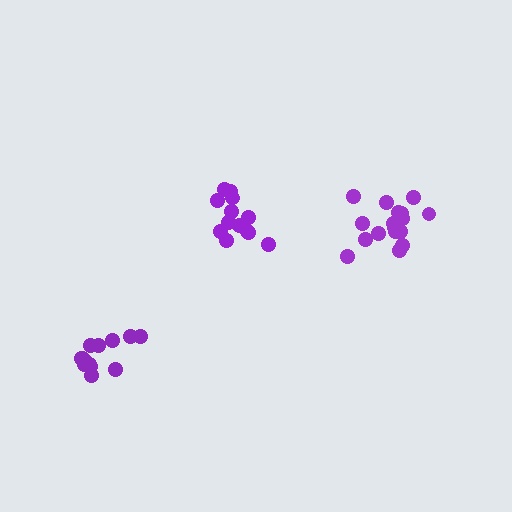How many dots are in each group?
Group 1: 17 dots, Group 2: 13 dots, Group 3: 13 dots (43 total).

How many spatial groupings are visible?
There are 3 spatial groupings.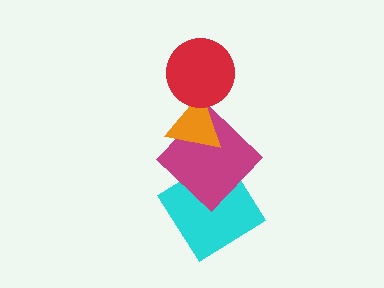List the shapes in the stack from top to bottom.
From top to bottom: the red circle, the orange triangle, the magenta diamond, the cyan diamond.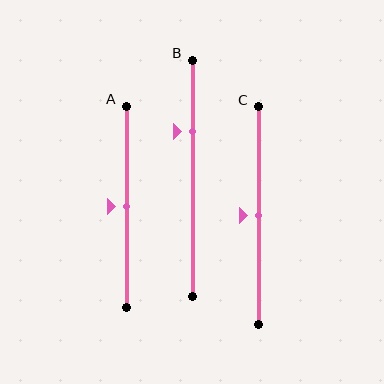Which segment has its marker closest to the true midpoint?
Segment A has its marker closest to the true midpoint.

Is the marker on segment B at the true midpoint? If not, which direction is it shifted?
No, the marker on segment B is shifted upward by about 20% of the segment length.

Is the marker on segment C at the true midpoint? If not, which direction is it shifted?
Yes, the marker on segment C is at the true midpoint.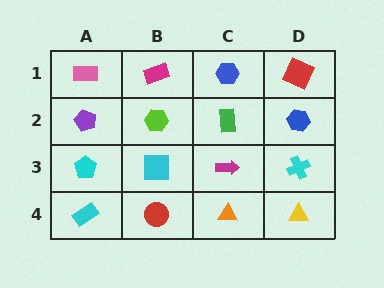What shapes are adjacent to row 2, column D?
A red square (row 1, column D), a cyan cross (row 3, column D), a green rectangle (row 2, column C).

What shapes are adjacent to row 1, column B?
A lime hexagon (row 2, column B), a pink rectangle (row 1, column A), a blue hexagon (row 1, column C).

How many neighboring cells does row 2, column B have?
4.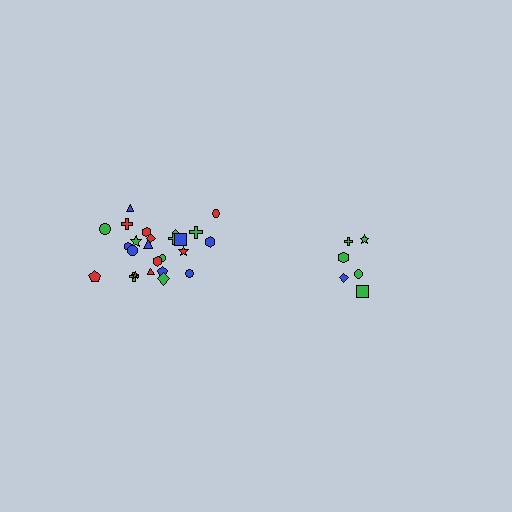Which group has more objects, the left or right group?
The left group.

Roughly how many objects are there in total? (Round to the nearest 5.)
Roughly 30 objects in total.